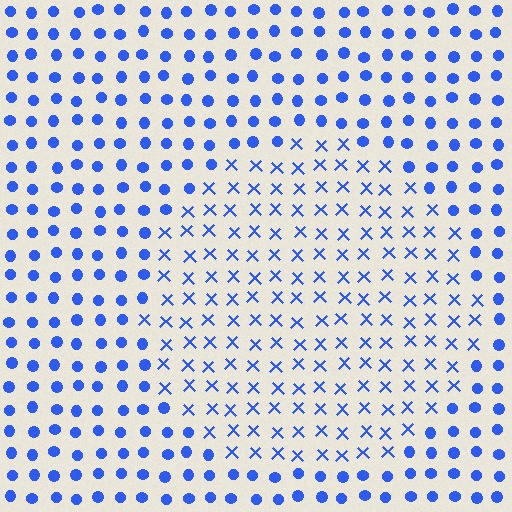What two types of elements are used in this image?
The image uses X marks inside the circle region and circles outside it.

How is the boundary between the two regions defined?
The boundary is defined by a change in element shape: X marks inside vs. circles outside. All elements share the same color and spacing.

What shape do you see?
I see a circle.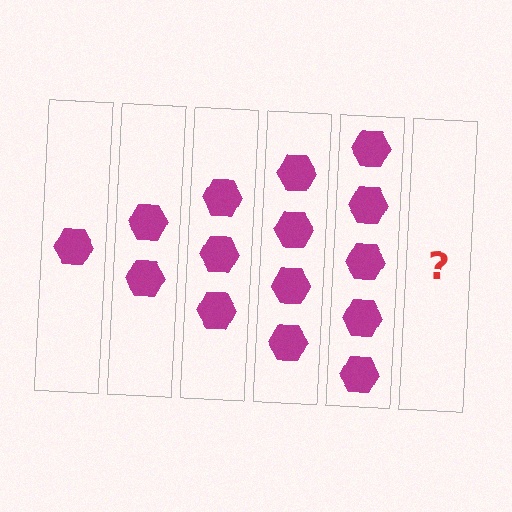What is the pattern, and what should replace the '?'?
The pattern is that each step adds one more hexagon. The '?' should be 6 hexagons.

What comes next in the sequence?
The next element should be 6 hexagons.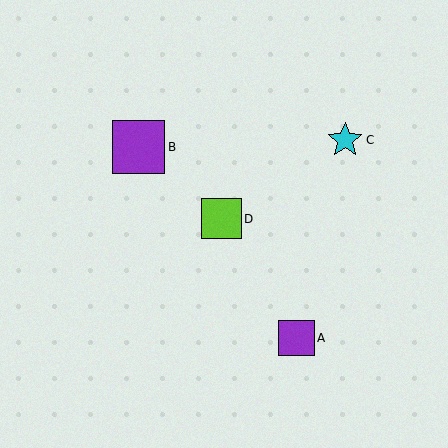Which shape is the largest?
The purple square (labeled B) is the largest.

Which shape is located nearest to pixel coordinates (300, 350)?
The purple square (labeled A) at (296, 338) is nearest to that location.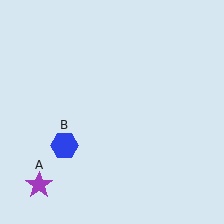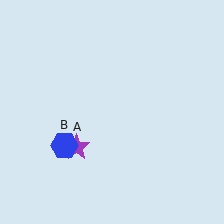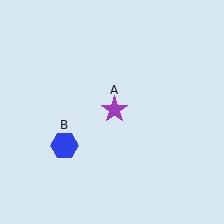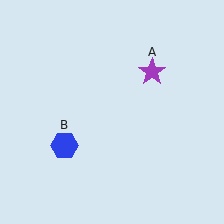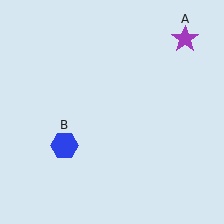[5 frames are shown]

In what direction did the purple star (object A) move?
The purple star (object A) moved up and to the right.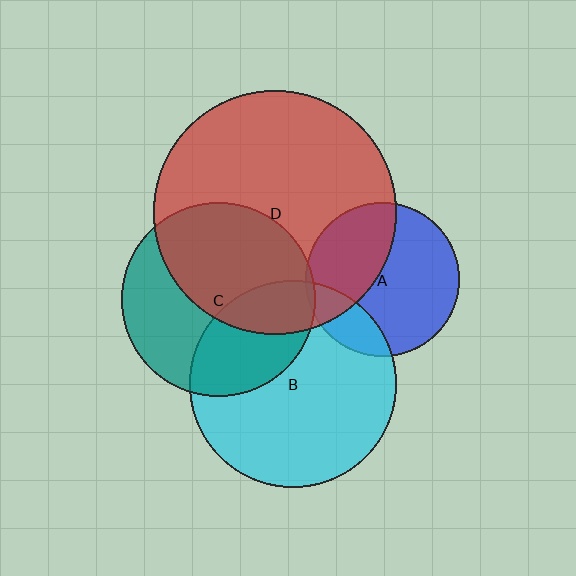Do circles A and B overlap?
Yes.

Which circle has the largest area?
Circle D (red).